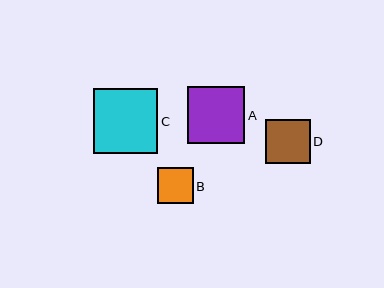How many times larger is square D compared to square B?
Square D is approximately 1.2 times the size of square B.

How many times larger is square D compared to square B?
Square D is approximately 1.2 times the size of square B.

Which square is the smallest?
Square B is the smallest with a size of approximately 36 pixels.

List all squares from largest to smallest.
From largest to smallest: C, A, D, B.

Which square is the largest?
Square C is the largest with a size of approximately 64 pixels.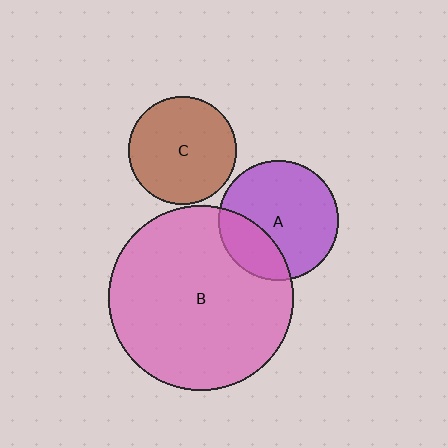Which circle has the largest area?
Circle B (pink).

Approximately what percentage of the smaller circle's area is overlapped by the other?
Approximately 25%.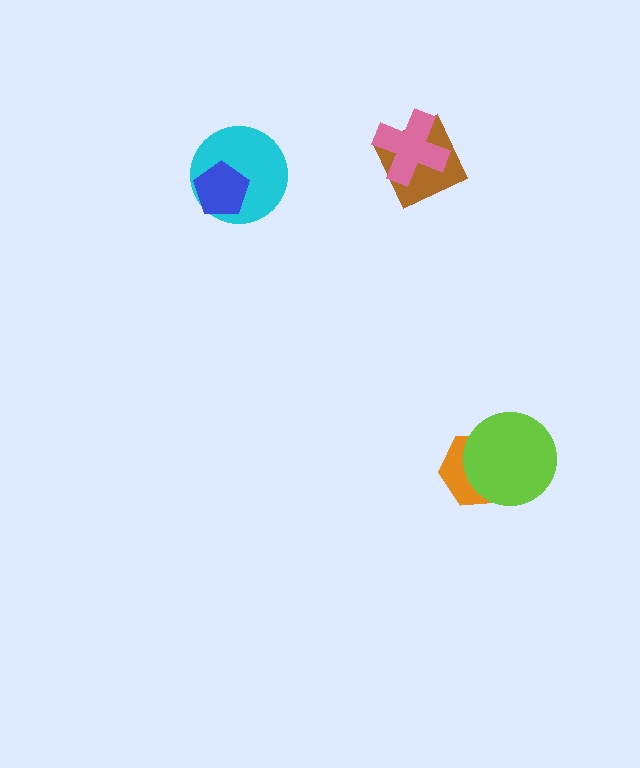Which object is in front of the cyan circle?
The blue pentagon is in front of the cyan circle.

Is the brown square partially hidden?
Yes, it is partially covered by another shape.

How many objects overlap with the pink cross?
1 object overlaps with the pink cross.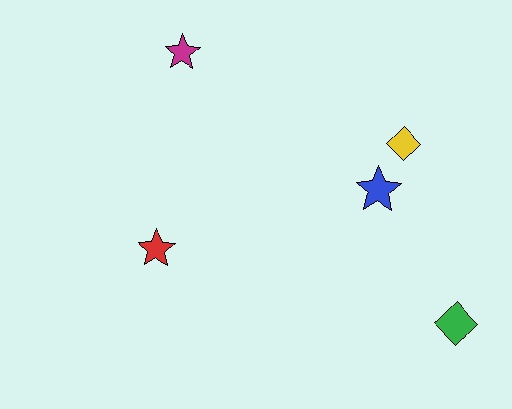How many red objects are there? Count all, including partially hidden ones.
There is 1 red object.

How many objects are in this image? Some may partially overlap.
There are 5 objects.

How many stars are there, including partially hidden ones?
There are 3 stars.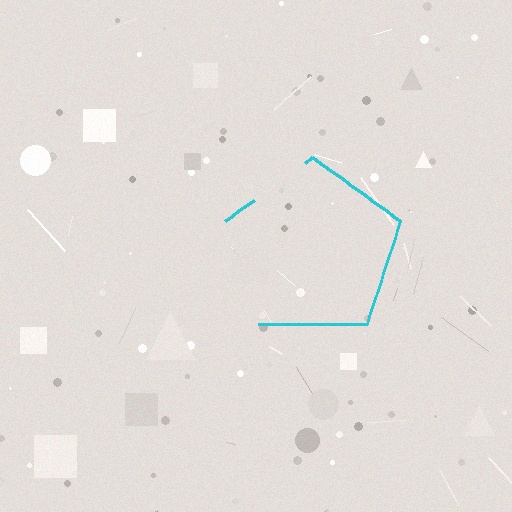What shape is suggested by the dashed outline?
The dashed outline suggests a pentagon.